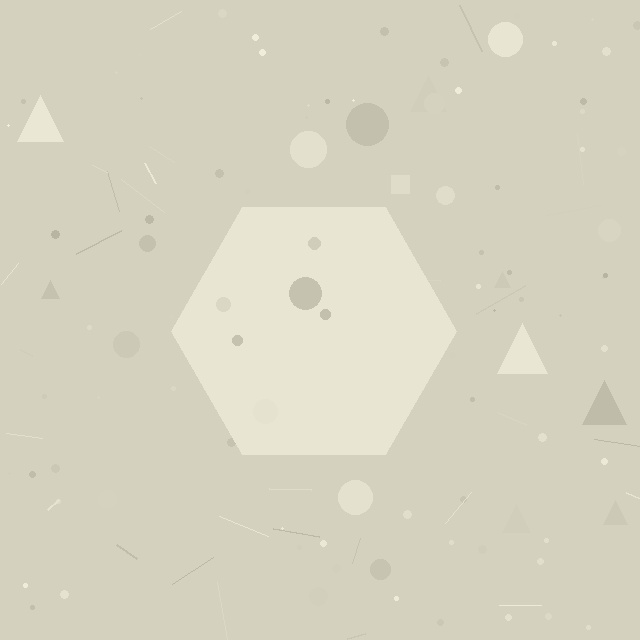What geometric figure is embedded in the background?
A hexagon is embedded in the background.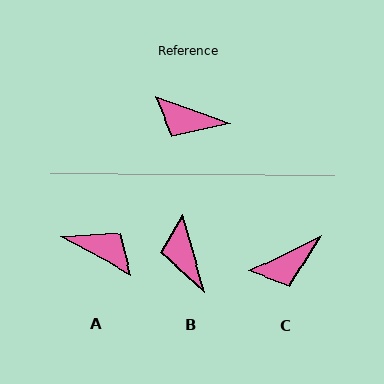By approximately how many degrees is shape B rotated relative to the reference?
Approximately 54 degrees clockwise.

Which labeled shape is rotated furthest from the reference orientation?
A, about 171 degrees away.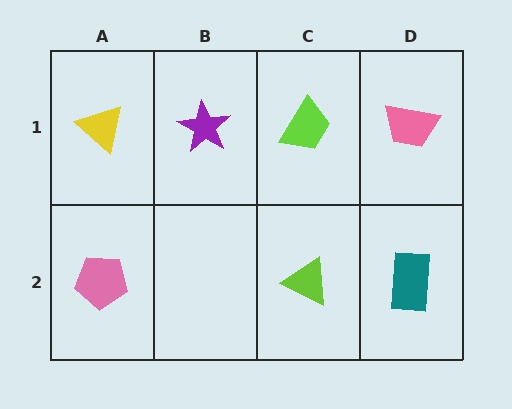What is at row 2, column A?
A pink pentagon.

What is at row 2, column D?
A teal rectangle.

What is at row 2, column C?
A lime triangle.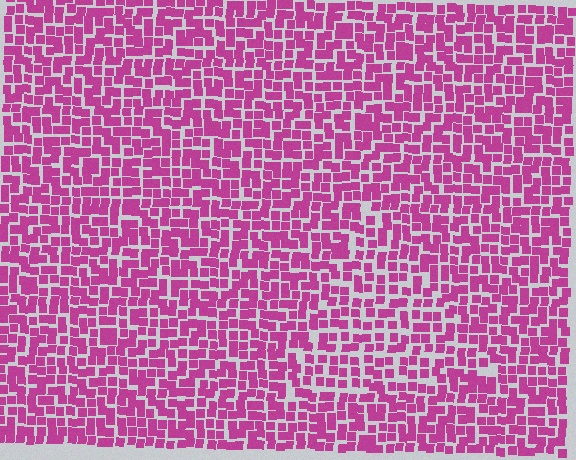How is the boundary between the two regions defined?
The boundary is defined by a change in element density (approximately 1.4x ratio). All elements are the same color, size, and shape.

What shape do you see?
I see a triangle.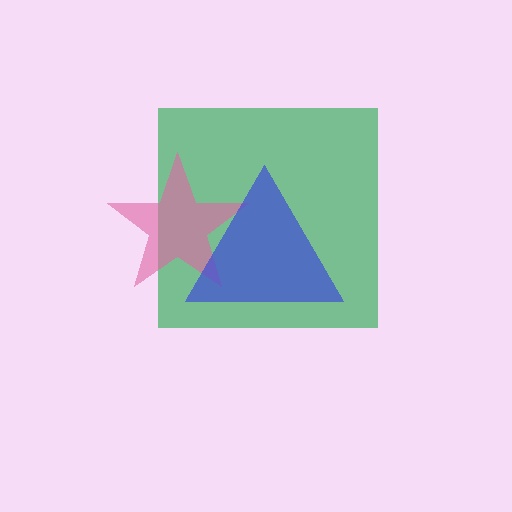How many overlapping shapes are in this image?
There are 3 overlapping shapes in the image.